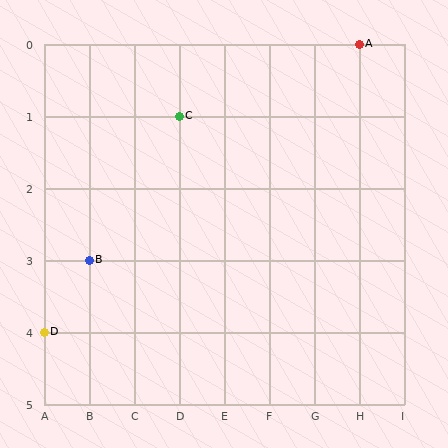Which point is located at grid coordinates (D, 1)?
Point C is at (D, 1).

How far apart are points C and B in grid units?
Points C and B are 2 columns and 2 rows apart (about 2.8 grid units diagonally).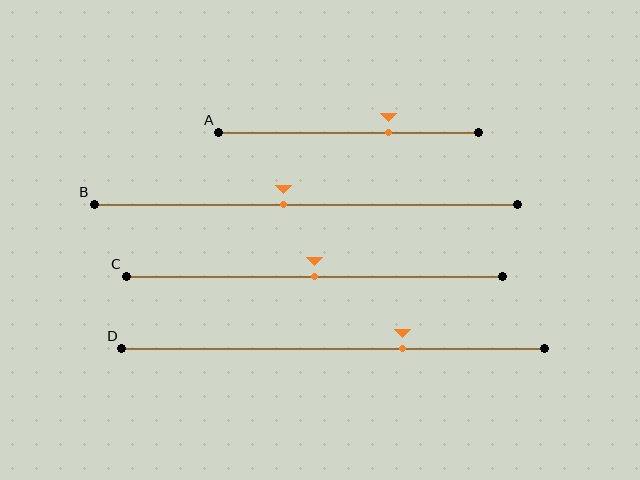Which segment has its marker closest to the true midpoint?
Segment C has its marker closest to the true midpoint.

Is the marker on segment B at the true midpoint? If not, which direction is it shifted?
No, the marker on segment B is shifted to the left by about 5% of the segment length.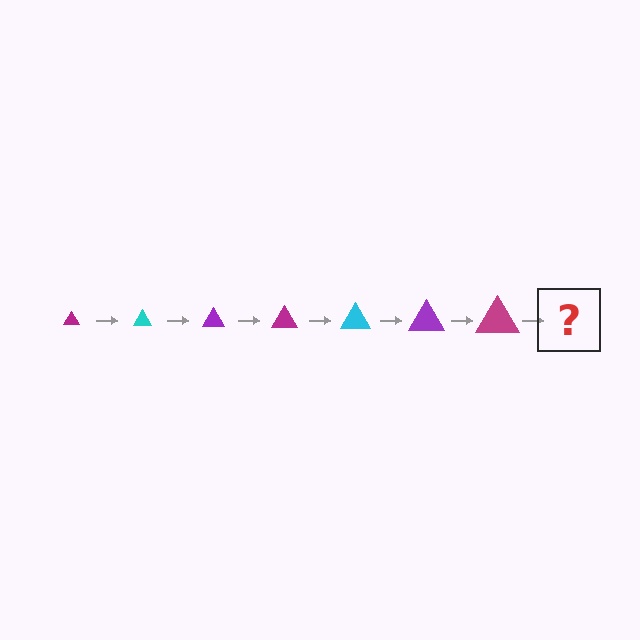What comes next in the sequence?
The next element should be a cyan triangle, larger than the previous one.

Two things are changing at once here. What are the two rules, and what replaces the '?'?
The two rules are that the triangle grows larger each step and the color cycles through magenta, cyan, and purple. The '?' should be a cyan triangle, larger than the previous one.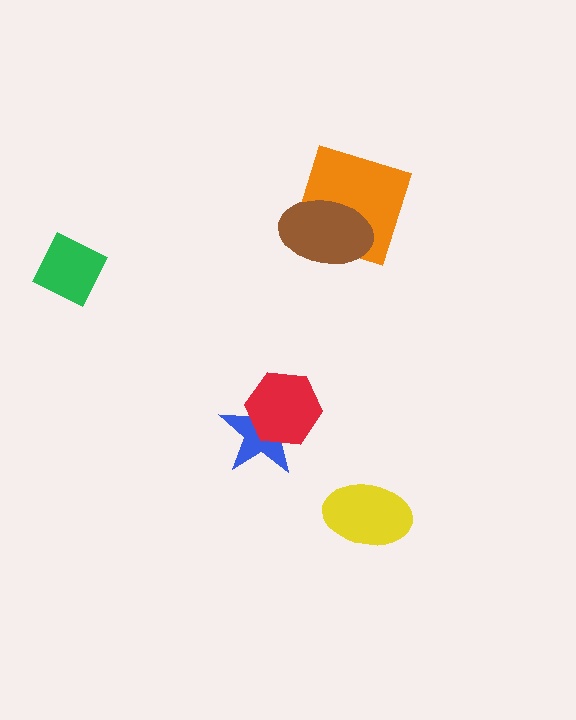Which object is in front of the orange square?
The brown ellipse is in front of the orange square.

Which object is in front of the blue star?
The red hexagon is in front of the blue star.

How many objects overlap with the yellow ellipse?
0 objects overlap with the yellow ellipse.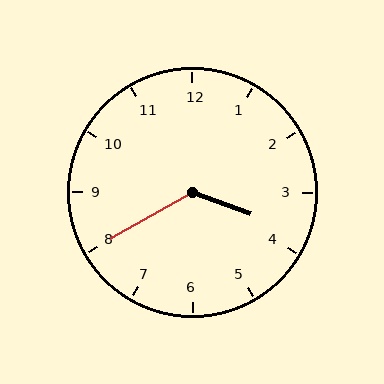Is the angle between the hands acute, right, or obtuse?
It is obtuse.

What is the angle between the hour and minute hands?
Approximately 130 degrees.